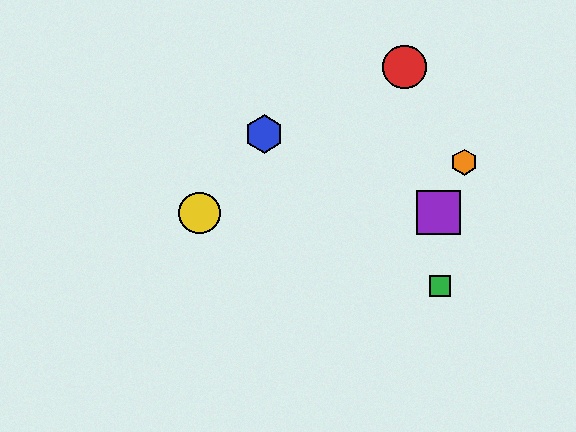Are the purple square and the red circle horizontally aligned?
No, the purple square is at y≈213 and the red circle is at y≈67.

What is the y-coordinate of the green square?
The green square is at y≈286.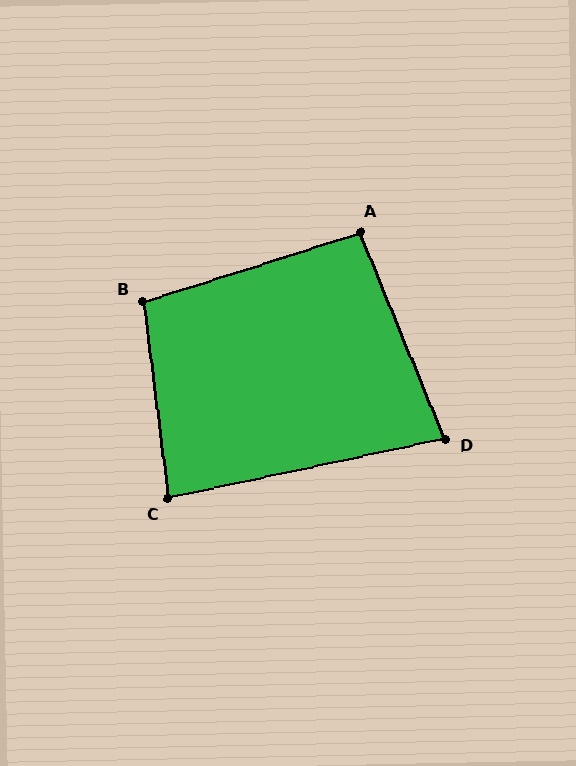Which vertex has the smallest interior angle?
D, at approximately 80 degrees.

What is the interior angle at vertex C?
Approximately 85 degrees (approximately right).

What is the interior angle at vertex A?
Approximately 95 degrees (approximately right).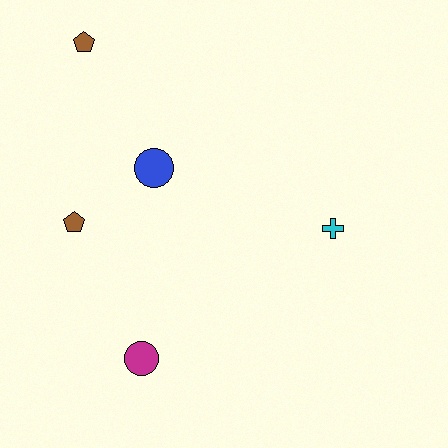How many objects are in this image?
There are 5 objects.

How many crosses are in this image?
There is 1 cross.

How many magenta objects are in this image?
There is 1 magenta object.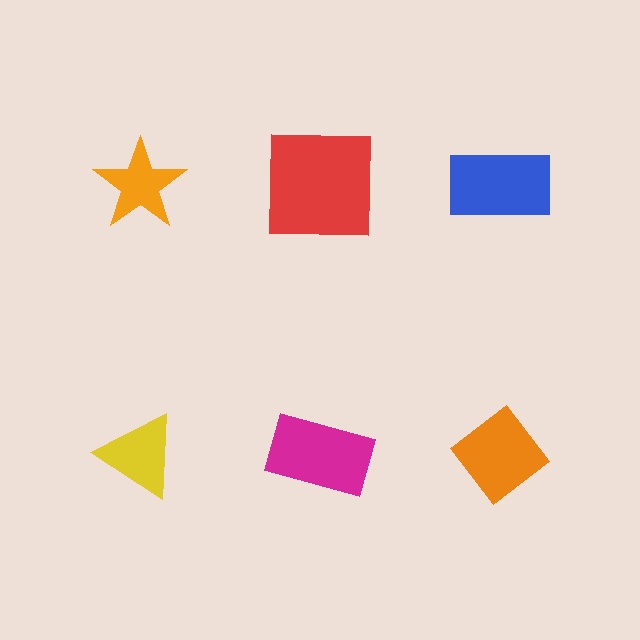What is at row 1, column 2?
A red square.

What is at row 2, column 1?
A yellow triangle.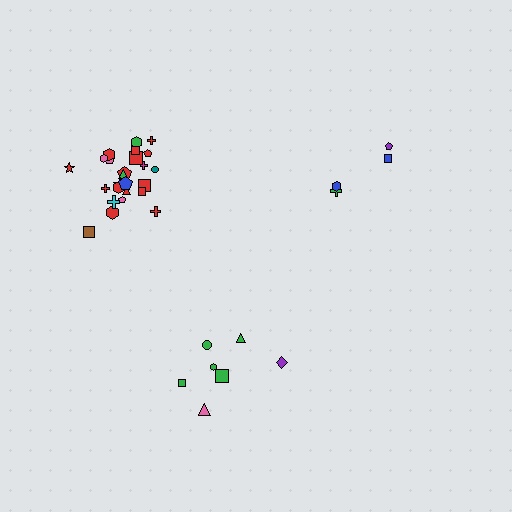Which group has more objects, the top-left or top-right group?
The top-left group.